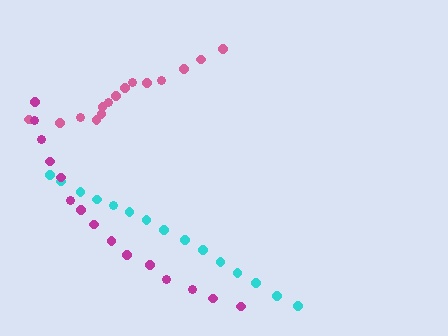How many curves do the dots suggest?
There are 3 distinct paths.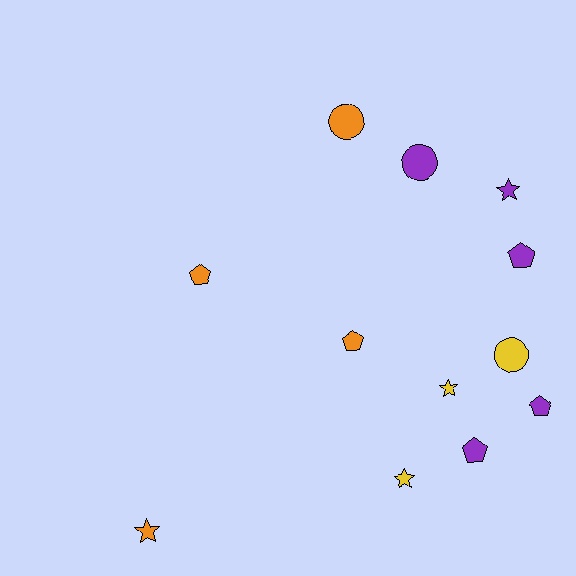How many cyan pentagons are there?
There are no cyan pentagons.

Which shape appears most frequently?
Pentagon, with 5 objects.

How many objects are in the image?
There are 12 objects.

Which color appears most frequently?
Purple, with 5 objects.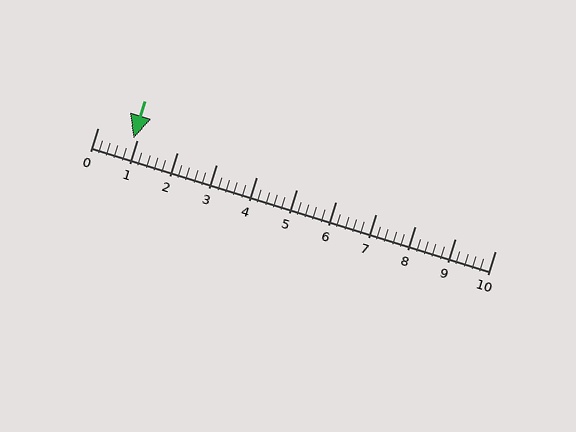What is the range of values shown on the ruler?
The ruler shows values from 0 to 10.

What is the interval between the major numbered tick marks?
The major tick marks are spaced 1 units apart.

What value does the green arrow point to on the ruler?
The green arrow points to approximately 0.9.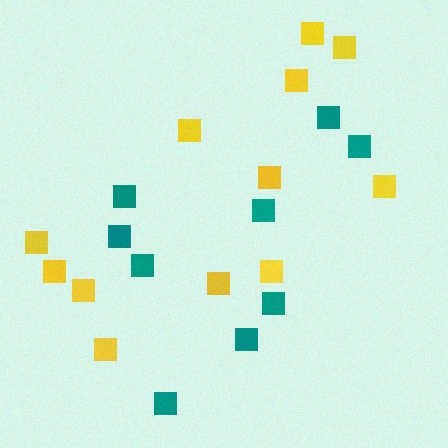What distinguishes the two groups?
There are 2 groups: one group of teal squares (9) and one group of yellow squares (12).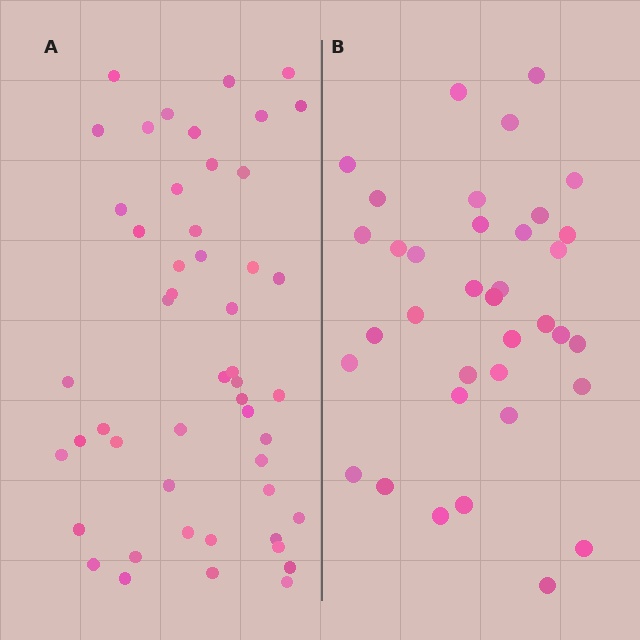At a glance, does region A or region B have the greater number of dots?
Region A (the left region) has more dots.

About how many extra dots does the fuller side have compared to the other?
Region A has approximately 15 more dots than region B.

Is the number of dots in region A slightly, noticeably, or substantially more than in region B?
Region A has noticeably more, but not dramatically so. The ratio is roughly 1.4 to 1.